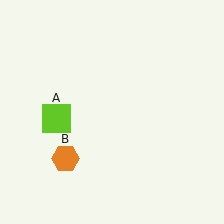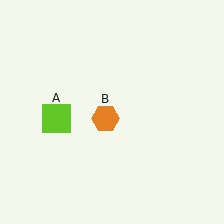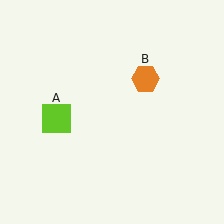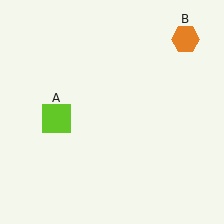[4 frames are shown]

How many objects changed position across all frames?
1 object changed position: orange hexagon (object B).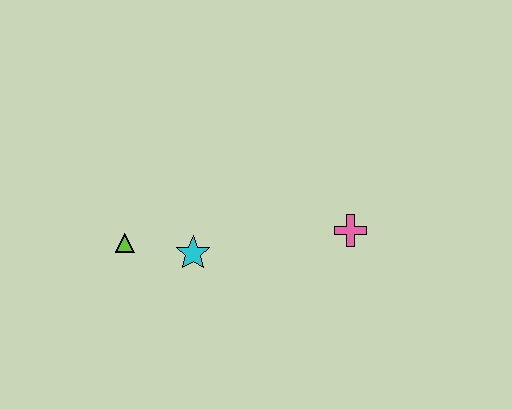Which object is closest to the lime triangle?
The cyan star is closest to the lime triangle.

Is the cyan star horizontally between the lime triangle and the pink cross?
Yes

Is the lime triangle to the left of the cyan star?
Yes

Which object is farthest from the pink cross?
The lime triangle is farthest from the pink cross.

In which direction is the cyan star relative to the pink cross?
The cyan star is to the left of the pink cross.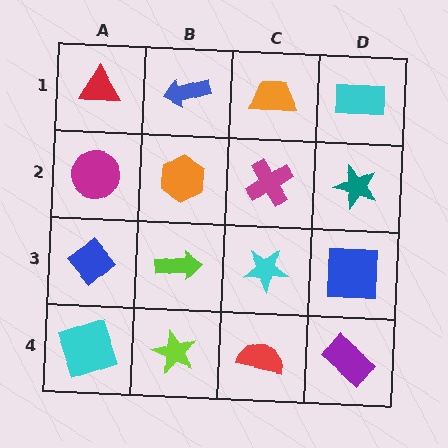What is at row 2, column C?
A magenta cross.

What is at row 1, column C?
An orange trapezoid.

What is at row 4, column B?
A lime star.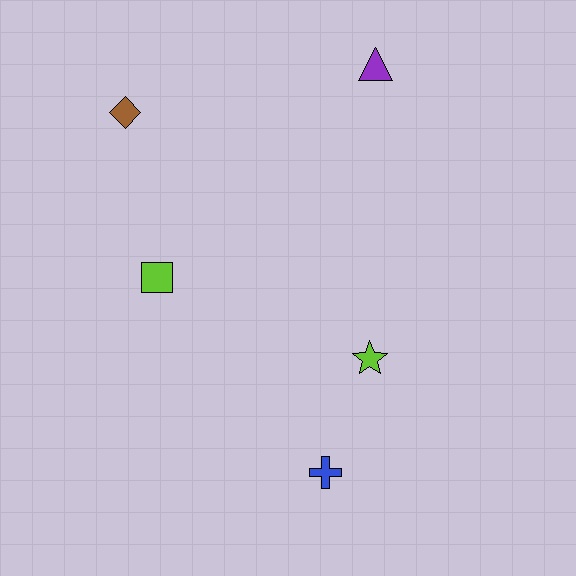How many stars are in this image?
There is 1 star.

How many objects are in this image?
There are 5 objects.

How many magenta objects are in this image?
There are no magenta objects.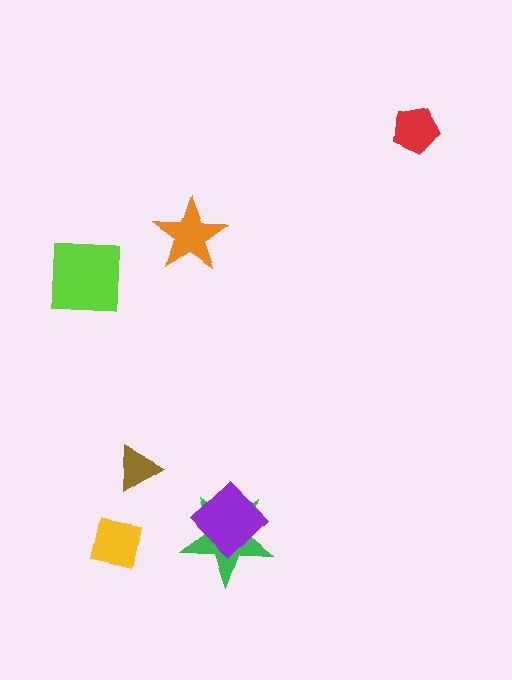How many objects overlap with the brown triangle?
0 objects overlap with the brown triangle.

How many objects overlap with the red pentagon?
0 objects overlap with the red pentagon.